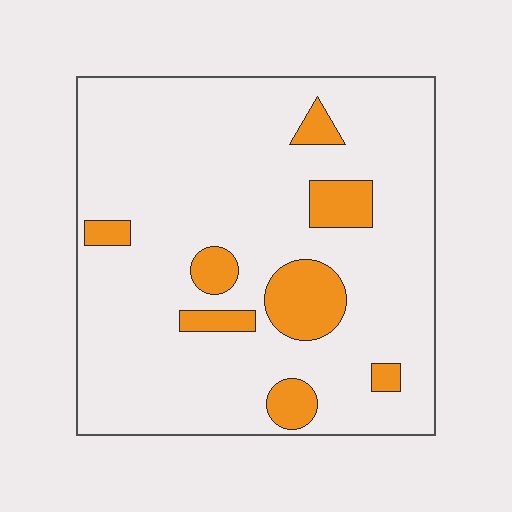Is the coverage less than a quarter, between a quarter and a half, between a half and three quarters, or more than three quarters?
Less than a quarter.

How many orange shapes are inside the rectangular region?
8.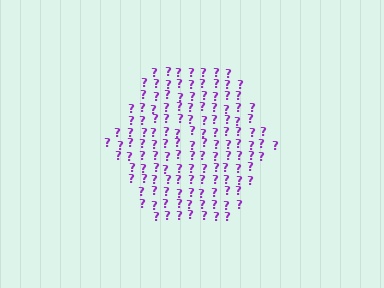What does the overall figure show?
The overall figure shows a hexagon.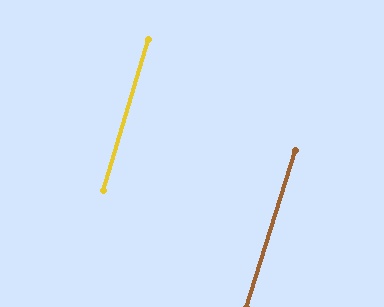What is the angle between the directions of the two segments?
Approximately 1 degree.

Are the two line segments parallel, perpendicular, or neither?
Parallel — their directions differ by only 0.9°.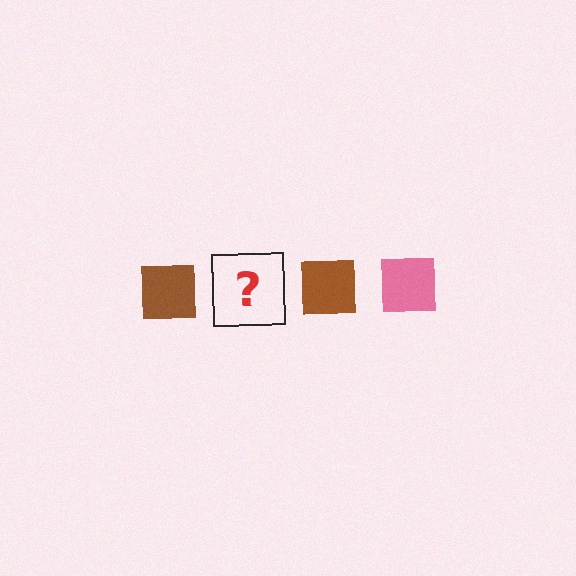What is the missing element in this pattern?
The missing element is a pink square.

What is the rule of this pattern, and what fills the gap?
The rule is that the pattern cycles through brown, pink squares. The gap should be filled with a pink square.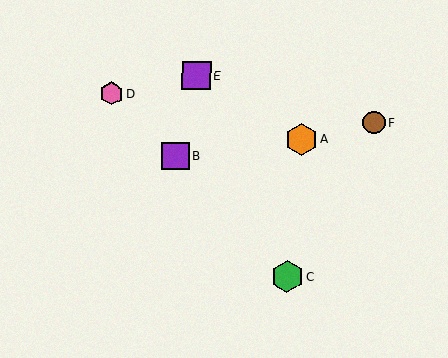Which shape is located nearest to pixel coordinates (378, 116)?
The brown circle (labeled F) at (374, 123) is nearest to that location.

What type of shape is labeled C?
Shape C is a green hexagon.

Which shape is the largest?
The orange hexagon (labeled A) is the largest.